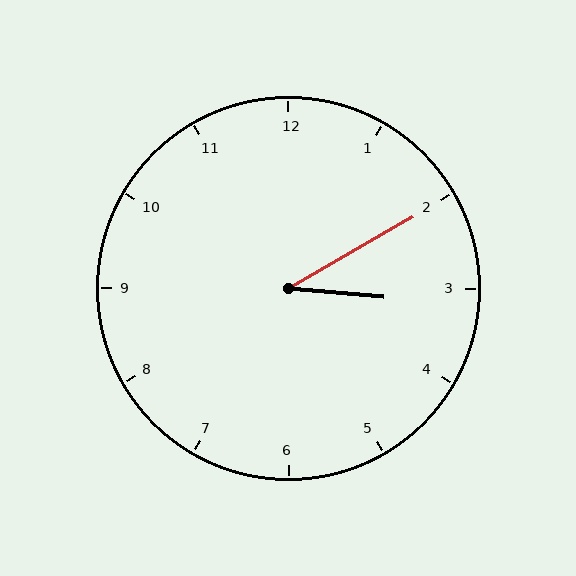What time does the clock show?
3:10.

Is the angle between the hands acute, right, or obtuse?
It is acute.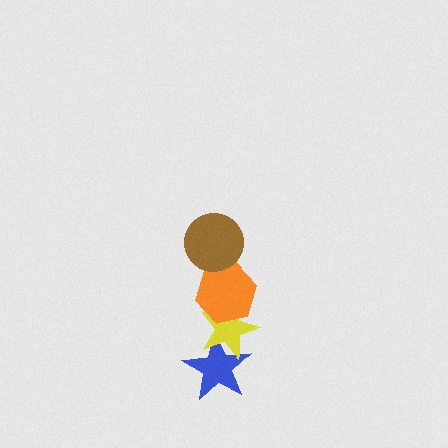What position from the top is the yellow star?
The yellow star is 3rd from the top.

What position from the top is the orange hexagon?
The orange hexagon is 2nd from the top.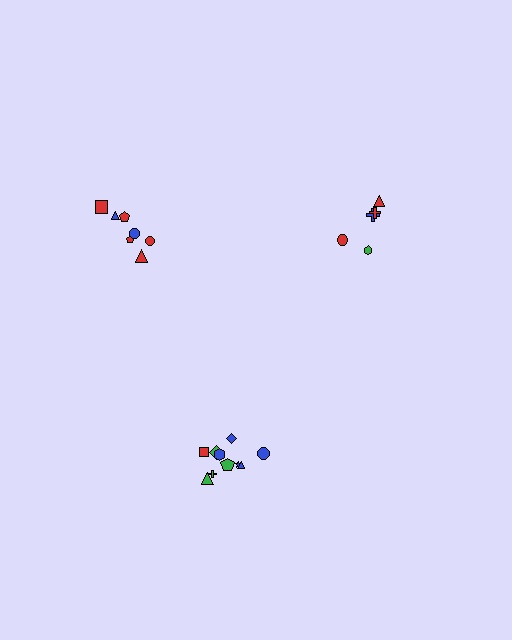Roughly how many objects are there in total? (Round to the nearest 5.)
Roughly 20 objects in total.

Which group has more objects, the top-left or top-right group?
The top-left group.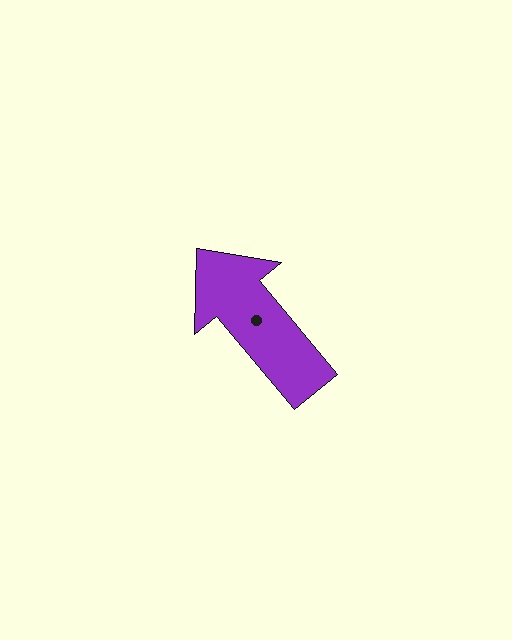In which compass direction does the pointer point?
Northwest.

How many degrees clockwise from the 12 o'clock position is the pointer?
Approximately 320 degrees.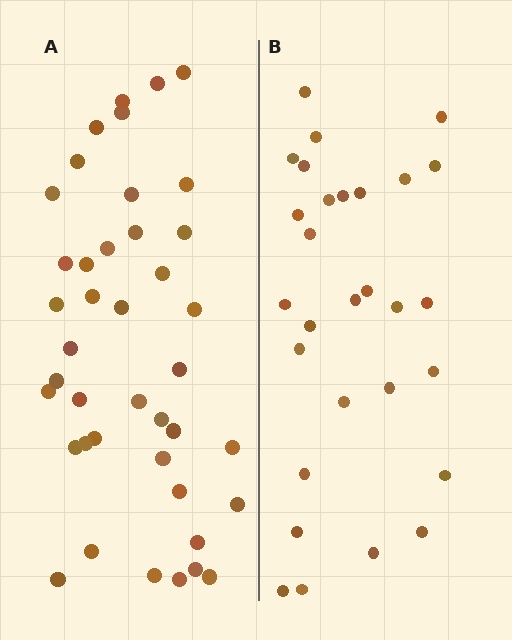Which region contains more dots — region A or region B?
Region A (the left region) has more dots.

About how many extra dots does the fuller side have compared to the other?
Region A has roughly 12 or so more dots than region B.